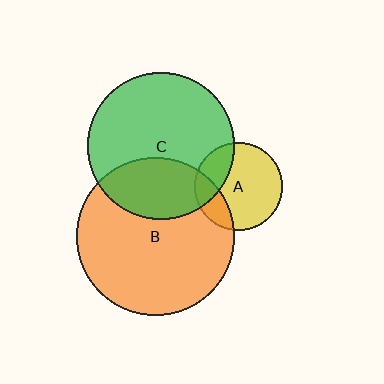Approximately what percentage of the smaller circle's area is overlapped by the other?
Approximately 30%.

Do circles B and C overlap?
Yes.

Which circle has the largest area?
Circle B (orange).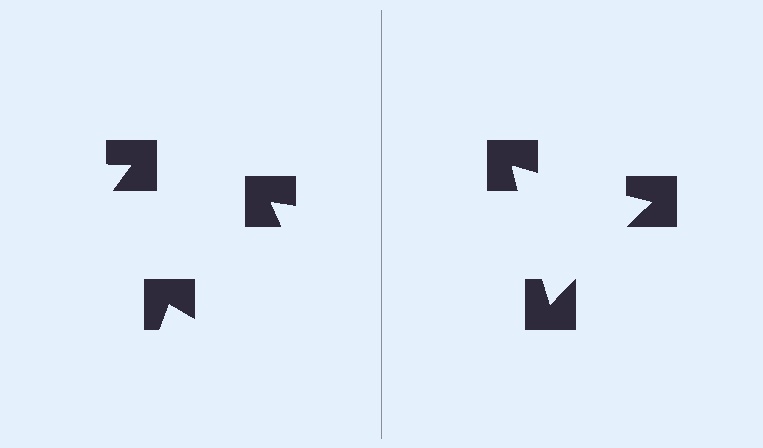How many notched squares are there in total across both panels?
6 — 3 on each side.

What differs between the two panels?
The notched squares are positioned identically on both sides; only the wedge orientations differ. On the right they align to a triangle; on the left they are misaligned.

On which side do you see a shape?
An illusory triangle appears on the right side. On the left side the wedge cuts are rotated, so no coherent shape forms.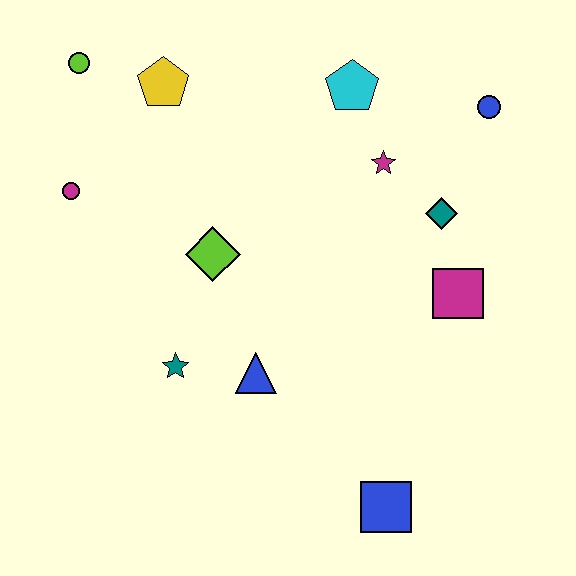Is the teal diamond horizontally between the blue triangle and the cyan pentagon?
No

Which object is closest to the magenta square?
The teal diamond is closest to the magenta square.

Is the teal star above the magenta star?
No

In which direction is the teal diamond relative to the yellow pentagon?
The teal diamond is to the right of the yellow pentagon.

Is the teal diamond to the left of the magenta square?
Yes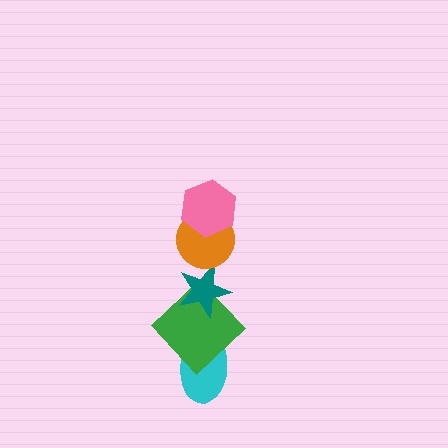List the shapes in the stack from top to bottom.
From top to bottom: the pink hexagon, the orange circle, the teal star, the green diamond, the cyan ellipse.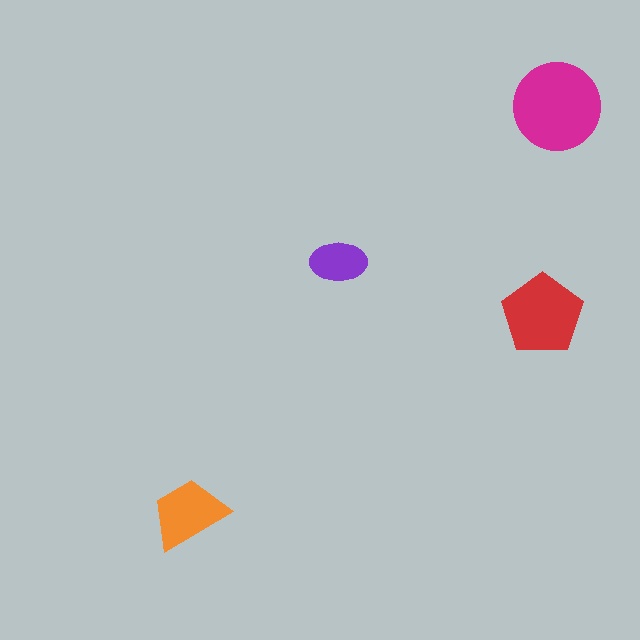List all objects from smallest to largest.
The purple ellipse, the orange trapezoid, the red pentagon, the magenta circle.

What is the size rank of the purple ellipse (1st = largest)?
4th.